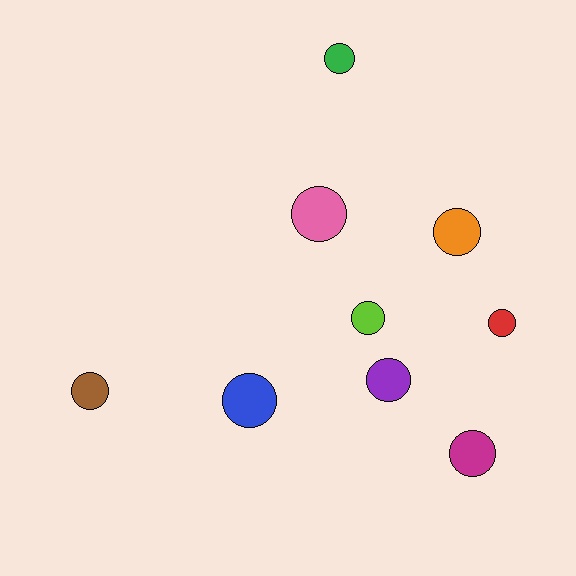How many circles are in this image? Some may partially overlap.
There are 9 circles.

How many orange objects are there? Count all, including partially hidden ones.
There is 1 orange object.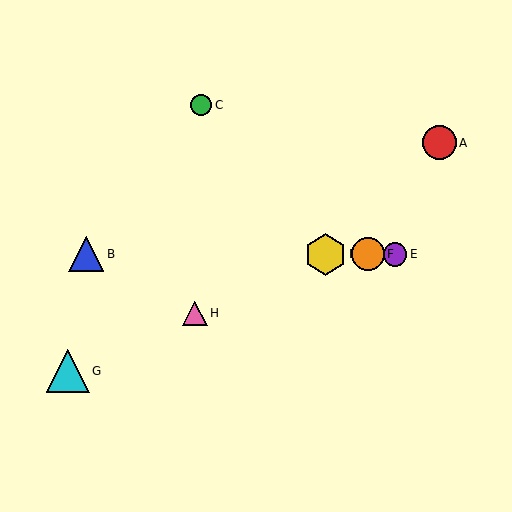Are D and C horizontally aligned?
No, D is at y≈254 and C is at y≈105.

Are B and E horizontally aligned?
Yes, both are at y≈254.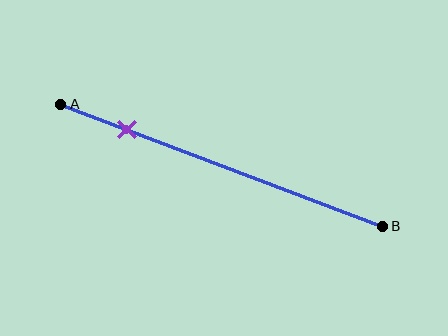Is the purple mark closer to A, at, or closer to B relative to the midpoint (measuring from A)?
The purple mark is closer to point A than the midpoint of segment AB.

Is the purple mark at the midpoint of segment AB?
No, the mark is at about 20% from A, not at the 50% midpoint.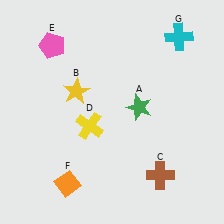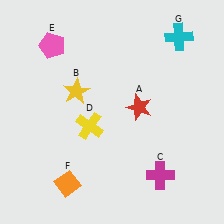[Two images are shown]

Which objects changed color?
A changed from green to red. C changed from brown to magenta.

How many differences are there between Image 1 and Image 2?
There are 2 differences between the two images.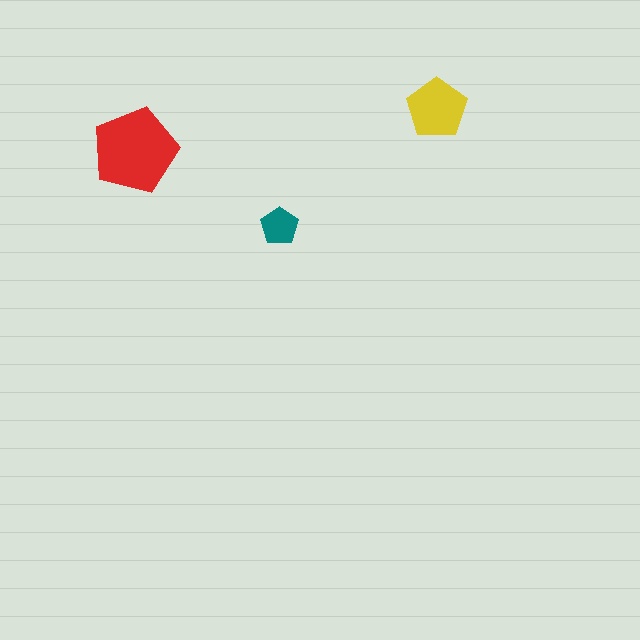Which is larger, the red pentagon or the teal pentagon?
The red one.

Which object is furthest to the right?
The yellow pentagon is rightmost.